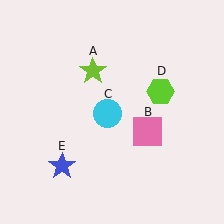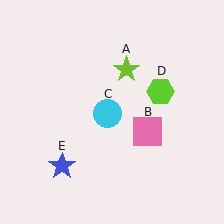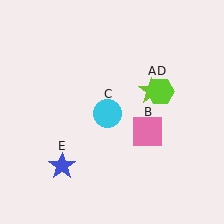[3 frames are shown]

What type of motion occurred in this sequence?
The lime star (object A) rotated clockwise around the center of the scene.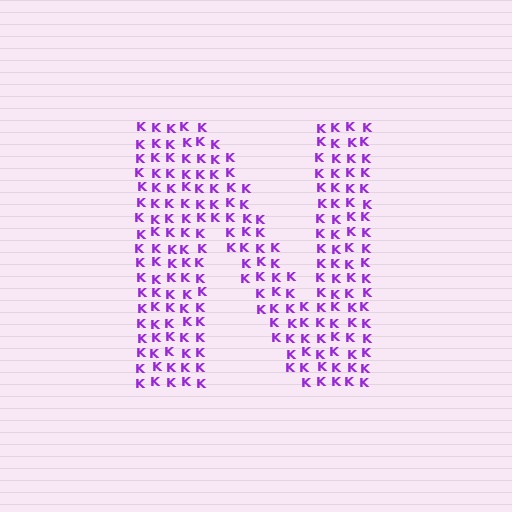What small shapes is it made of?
It is made of small letter K's.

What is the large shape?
The large shape is the letter N.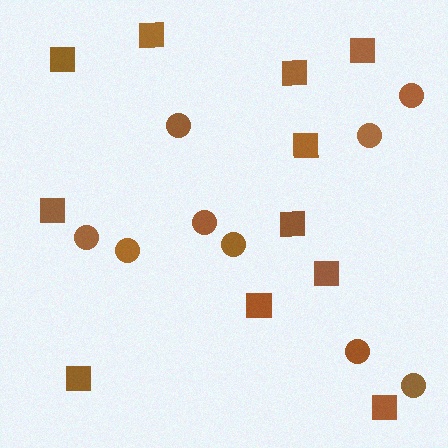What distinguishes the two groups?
There are 2 groups: one group of circles (9) and one group of squares (11).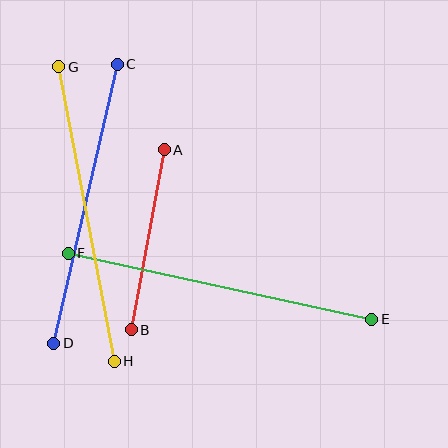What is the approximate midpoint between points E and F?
The midpoint is at approximately (220, 286) pixels.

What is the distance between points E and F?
The distance is approximately 310 pixels.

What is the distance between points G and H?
The distance is approximately 300 pixels.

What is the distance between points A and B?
The distance is approximately 183 pixels.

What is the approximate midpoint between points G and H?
The midpoint is at approximately (87, 214) pixels.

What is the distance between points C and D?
The distance is approximately 286 pixels.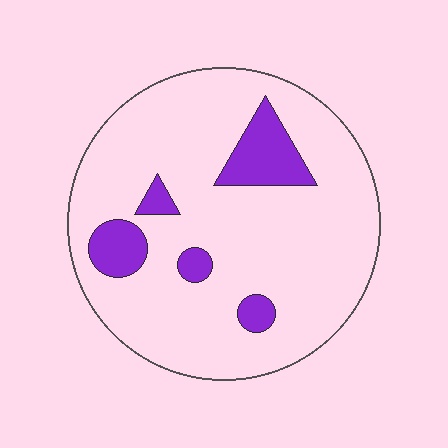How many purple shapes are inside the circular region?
5.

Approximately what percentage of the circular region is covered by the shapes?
Approximately 15%.